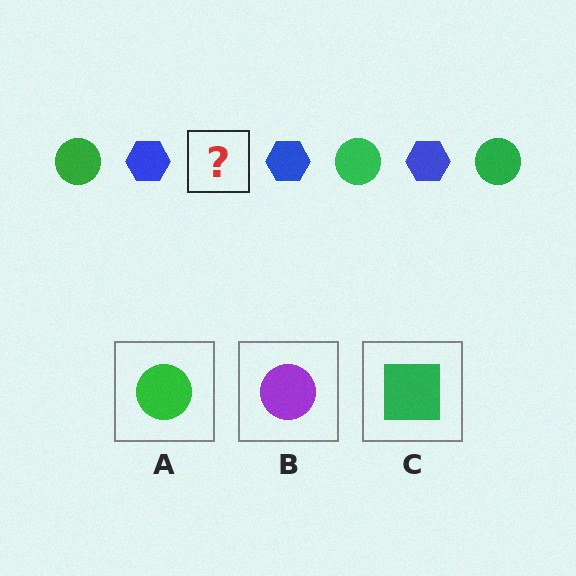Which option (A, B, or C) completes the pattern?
A.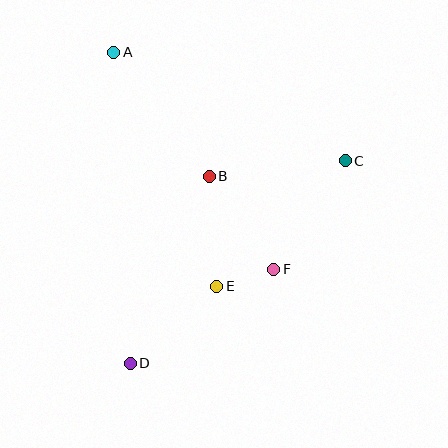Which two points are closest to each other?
Points E and F are closest to each other.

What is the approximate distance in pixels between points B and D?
The distance between B and D is approximately 203 pixels.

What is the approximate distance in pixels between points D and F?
The distance between D and F is approximately 172 pixels.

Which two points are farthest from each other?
Points A and D are farthest from each other.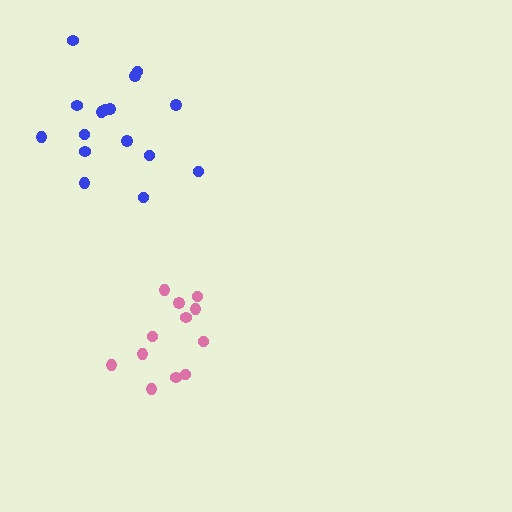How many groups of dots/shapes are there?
There are 2 groups.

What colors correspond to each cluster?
The clusters are colored: blue, pink.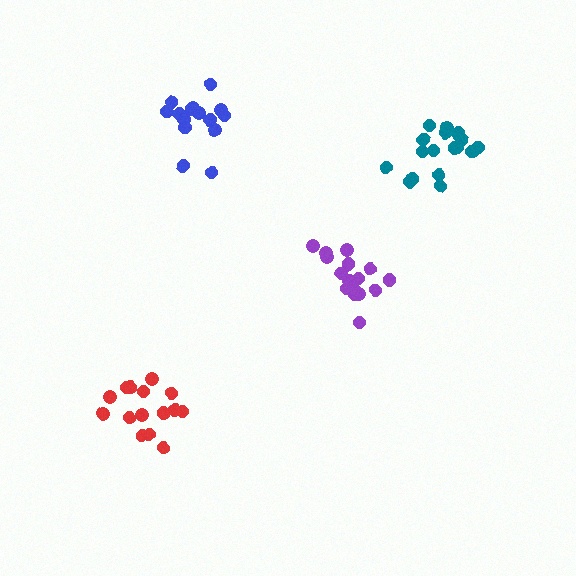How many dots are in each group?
Group 1: 18 dots, Group 2: 16 dots, Group 3: 17 dots, Group 4: 15 dots (66 total).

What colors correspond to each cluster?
The clusters are colored: teal, blue, purple, red.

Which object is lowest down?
The red cluster is bottommost.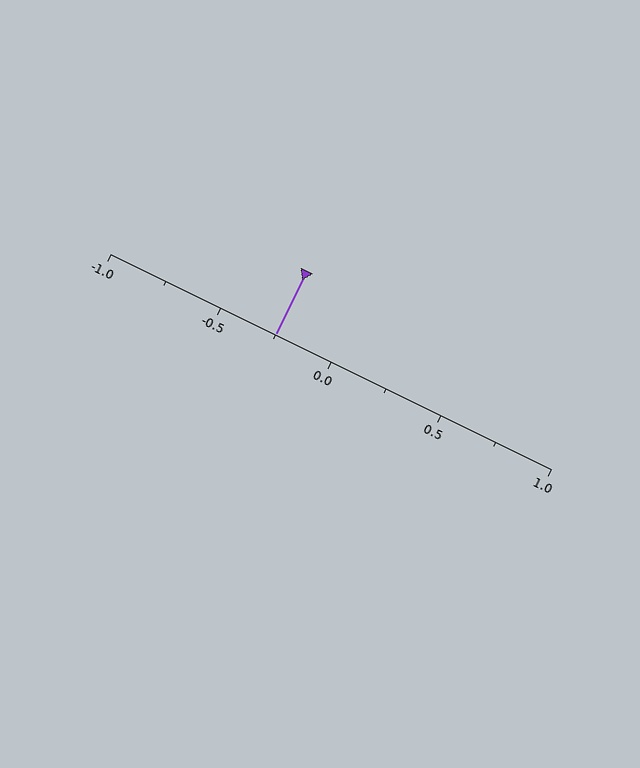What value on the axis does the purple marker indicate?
The marker indicates approximately -0.25.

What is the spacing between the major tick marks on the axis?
The major ticks are spaced 0.5 apart.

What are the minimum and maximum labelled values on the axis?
The axis runs from -1.0 to 1.0.